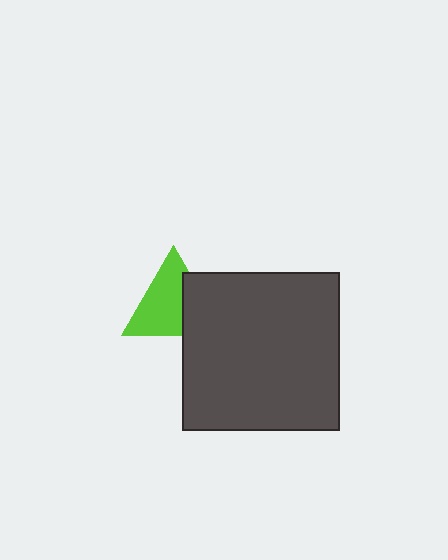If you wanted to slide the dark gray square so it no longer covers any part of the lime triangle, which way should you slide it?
Slide it right — that is the most direct way to separate the two shapes.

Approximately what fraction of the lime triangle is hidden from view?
Roughly 35% of the lime triangle is hidden behind the dark gray square.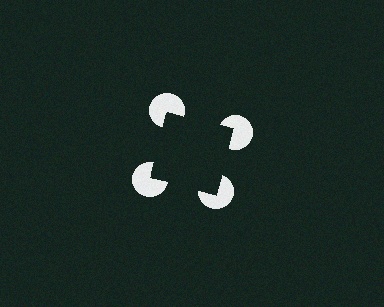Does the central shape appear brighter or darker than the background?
It typically appears slightly darker than the background, even though no actual brightness change is drawn.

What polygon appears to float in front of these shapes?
An illusory square — its edges are inferred from the aligned wedge cuts in the pac-man discs, not physically drawn.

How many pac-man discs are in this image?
There are 4 — one at each vertex of the illusory square.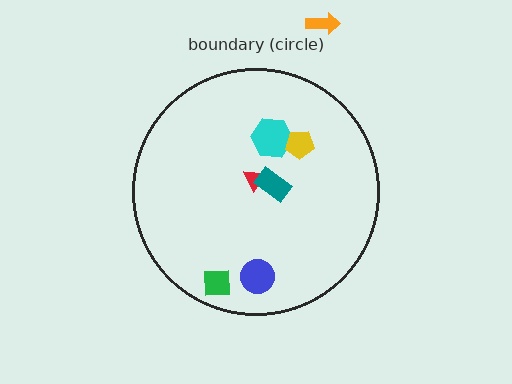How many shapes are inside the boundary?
6 inside, 1 outside.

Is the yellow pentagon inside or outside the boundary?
Inside.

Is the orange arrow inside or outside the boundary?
Outside.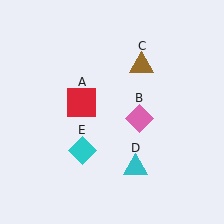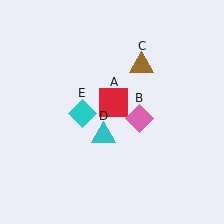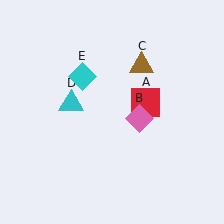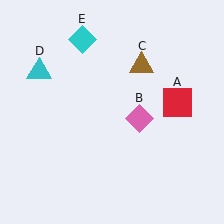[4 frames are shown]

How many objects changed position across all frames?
3 objects changed position: red square (object A), cyan triangle (object D), cyan diamond (object E).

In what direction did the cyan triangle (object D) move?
The cyan triangle (object D) moved up and to the left.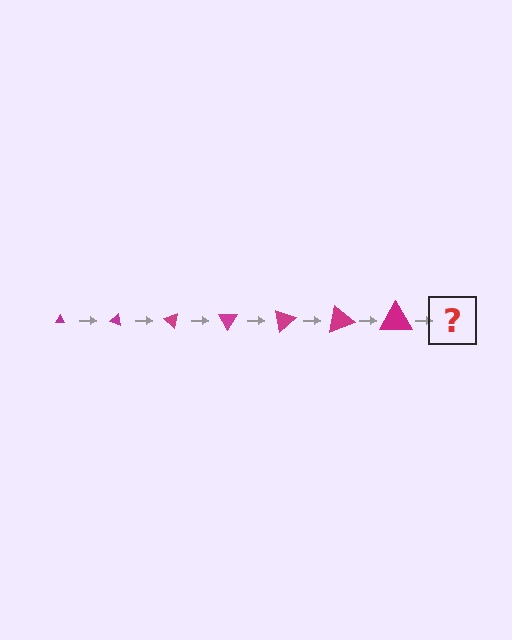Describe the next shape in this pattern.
It should be a triangle, larger than the previous one and rotated 140 degrees from the start.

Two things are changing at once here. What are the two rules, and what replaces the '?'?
The two rules are that the triangle grows larger each step and it rotates 20 degrees each step. The '?' should be a triangle, larger than the previous one and rotated 140 degrees from the start.